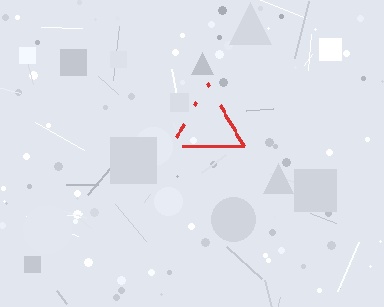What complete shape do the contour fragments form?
The contour fragments form a triangle.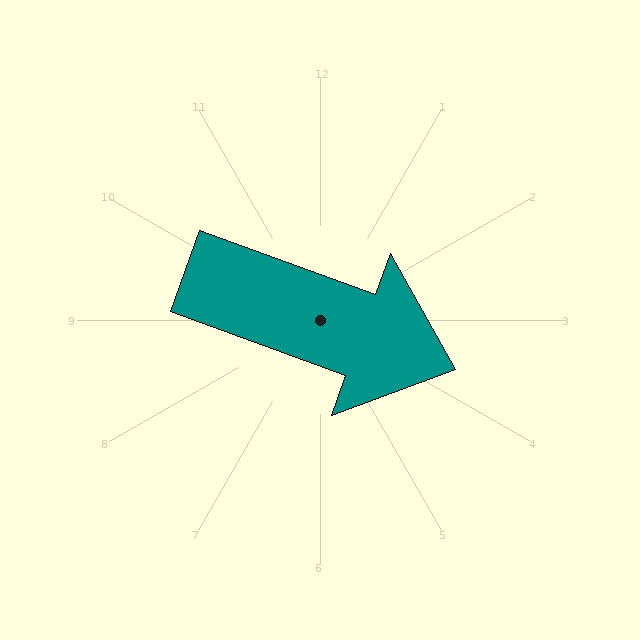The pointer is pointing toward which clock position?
Roughly 4 o'clock.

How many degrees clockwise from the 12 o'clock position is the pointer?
Approximately 110 degrees.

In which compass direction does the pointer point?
East.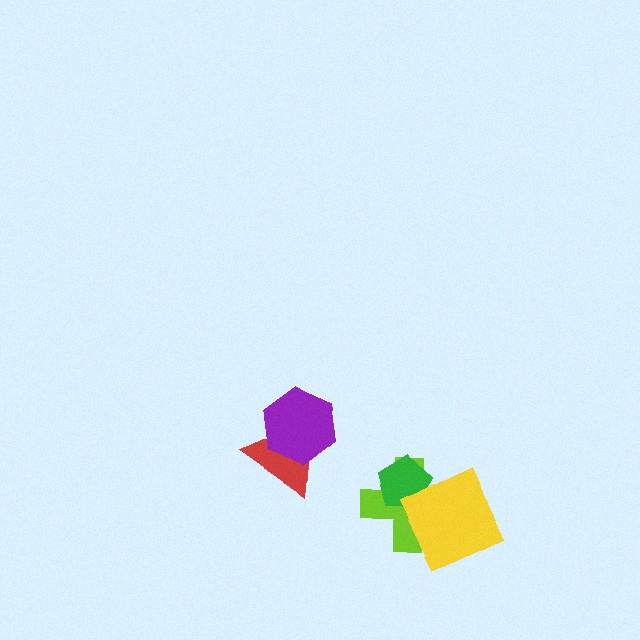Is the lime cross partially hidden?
Yes, it is partially covered by another shape.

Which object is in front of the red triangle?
The purple hexagon is in front of the red triangle.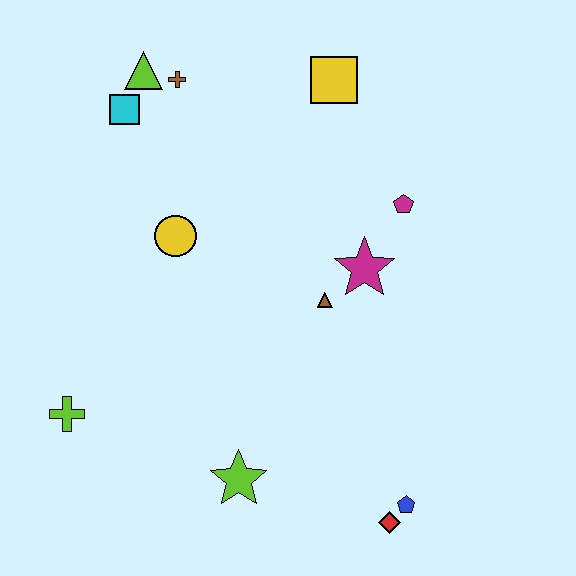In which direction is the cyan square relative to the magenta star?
The cyan square is to the left of the magenta star.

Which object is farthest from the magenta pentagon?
The lime cross is farthest from the magenta pentagon.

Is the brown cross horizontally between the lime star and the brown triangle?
No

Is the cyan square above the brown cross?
No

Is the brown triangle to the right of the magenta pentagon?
No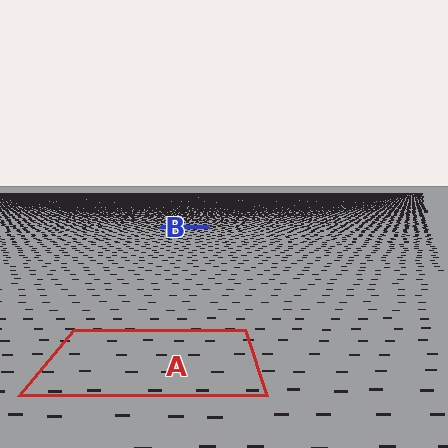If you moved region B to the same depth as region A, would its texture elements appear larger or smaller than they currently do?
They would appear larger. At a closer depth, the same texture elements are projected at a bigger on-screen size.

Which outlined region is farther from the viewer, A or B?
Region B is farther from the viewer — the texture elements inside it appear smaller and more densely packed.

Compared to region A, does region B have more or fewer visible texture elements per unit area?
Region B has more texture elements per unit area — they are packed more densely because it is farther away.